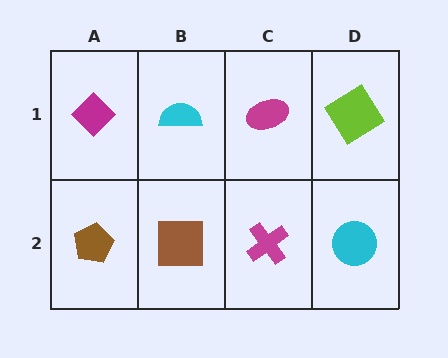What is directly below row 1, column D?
A cyan circle.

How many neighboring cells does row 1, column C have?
3.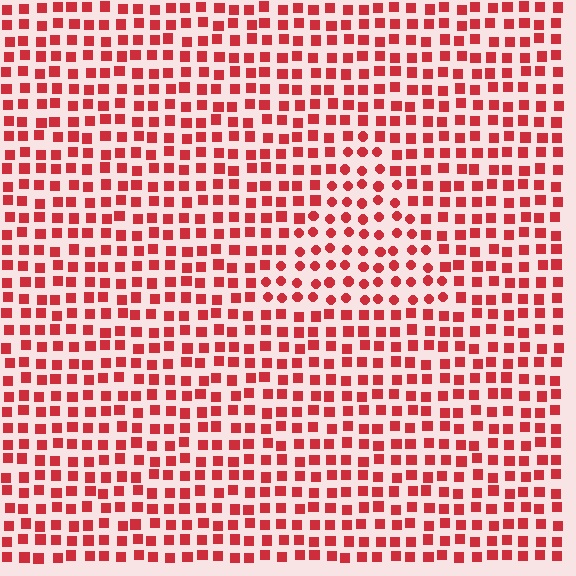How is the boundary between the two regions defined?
The boundary is defined by a change in element shape: circles inside vs. squares outside. All elements share the same color and spacing.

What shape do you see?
I see a triangle.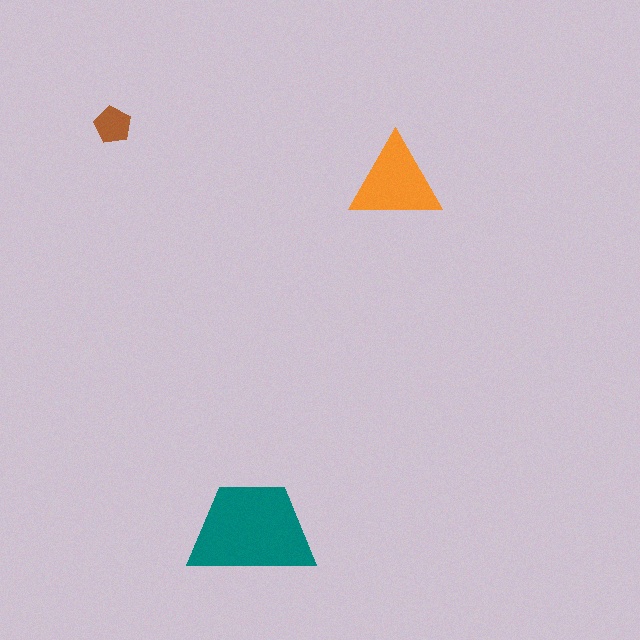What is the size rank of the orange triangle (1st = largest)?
2nd.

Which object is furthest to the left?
The brown pentagon is leftmost.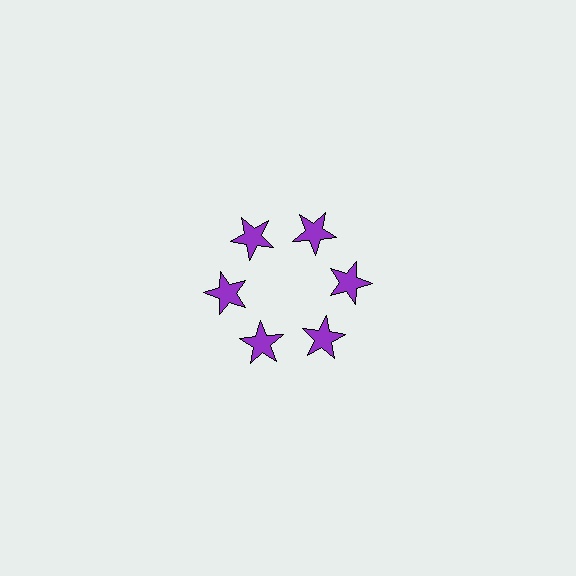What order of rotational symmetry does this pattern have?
This pattern has 6-fold rotational symmetry.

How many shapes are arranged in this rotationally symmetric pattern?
There are 6 shapes, arranged in 6 groups of 1.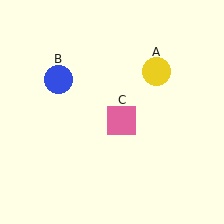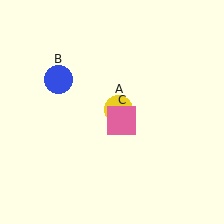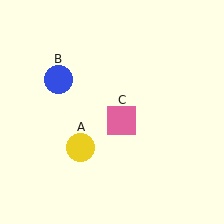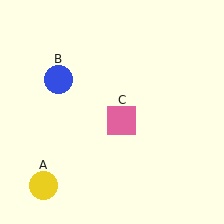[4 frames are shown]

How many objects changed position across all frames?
1 object changed position: yellow circle (object A).